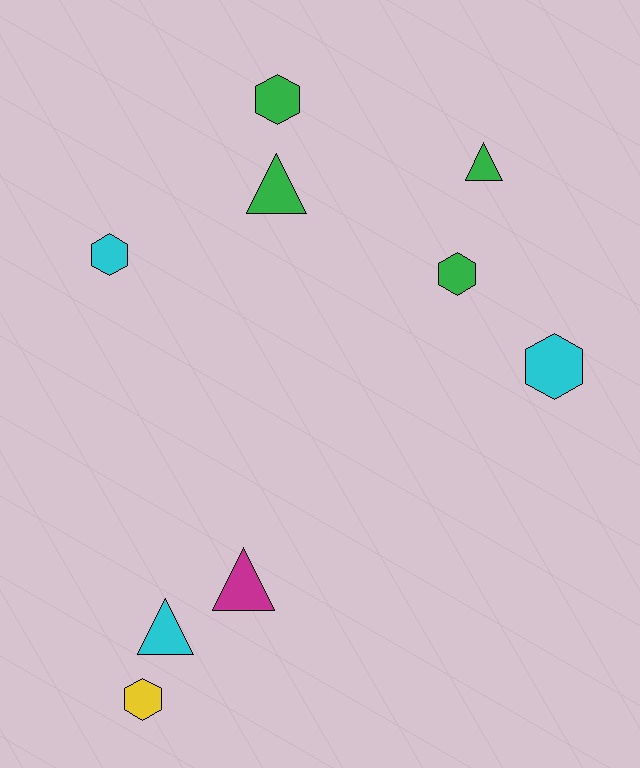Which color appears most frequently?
Green, with 4 objects.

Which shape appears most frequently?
Hexagon, with 5 objects.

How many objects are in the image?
There are 9 objects.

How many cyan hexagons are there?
There are 2 cyan hexagons.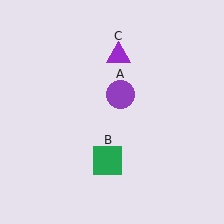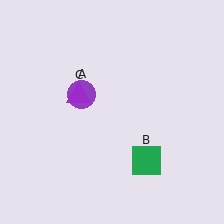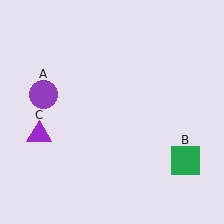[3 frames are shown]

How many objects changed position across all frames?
3 objects changed position: purple circle (object A), green square (object B), purple triangle (object C).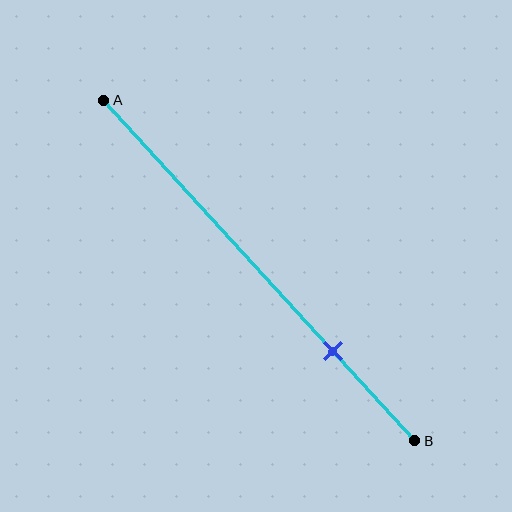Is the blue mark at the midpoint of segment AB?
No, the mark is at about 75% from A, not at the 50% midpoint.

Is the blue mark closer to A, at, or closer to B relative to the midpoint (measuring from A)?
The blue mark is closer to point B than the midpoint of segment AB.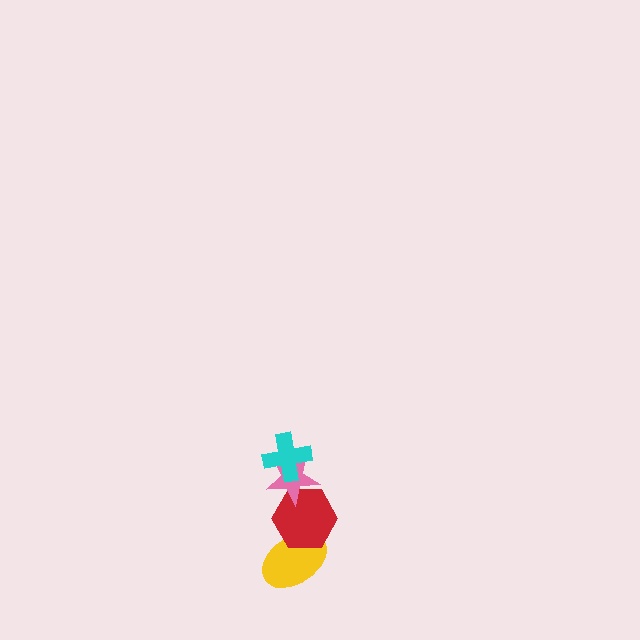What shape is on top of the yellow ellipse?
The red hexagon is on top of the yellow ellipse.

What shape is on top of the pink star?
The cyan cross is on top of the pink star.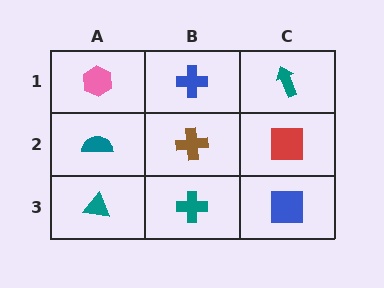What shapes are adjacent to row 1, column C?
A red square (row 2, column C), a blue cross (row 1, column B).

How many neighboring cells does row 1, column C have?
2.